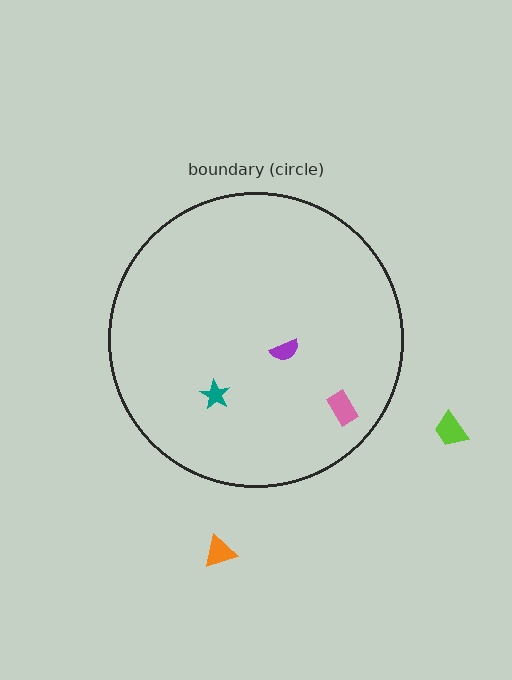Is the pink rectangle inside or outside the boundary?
Inside.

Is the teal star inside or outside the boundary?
Inside.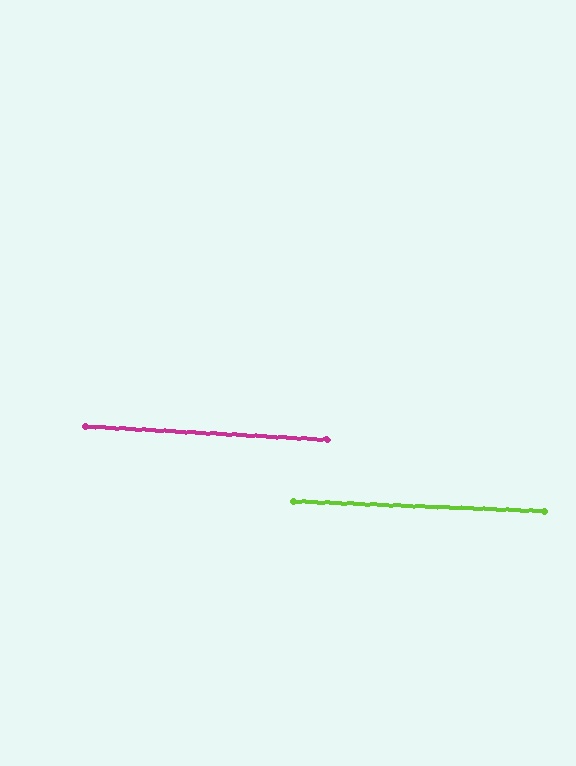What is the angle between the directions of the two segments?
Approximately 1 degree.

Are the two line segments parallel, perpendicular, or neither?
Parallel — their directions differ by only 0.8°.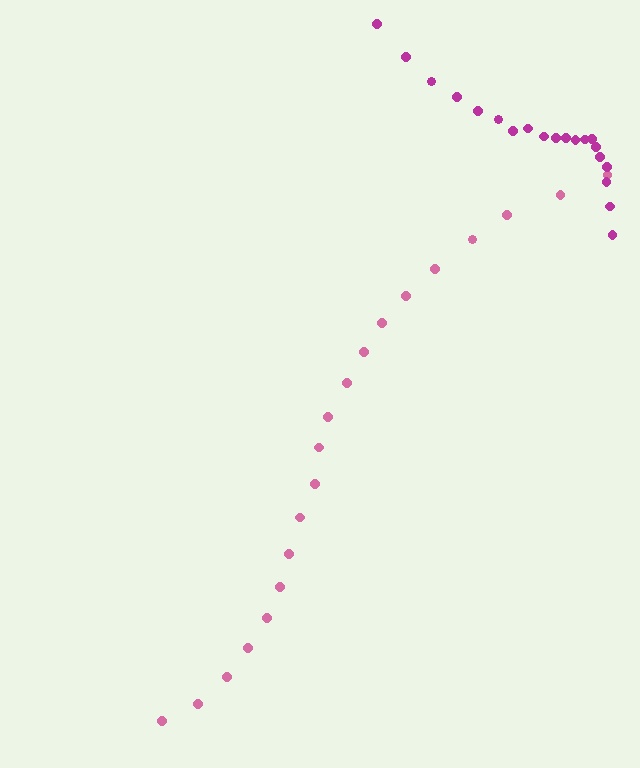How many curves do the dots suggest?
There are 2 distinct paths.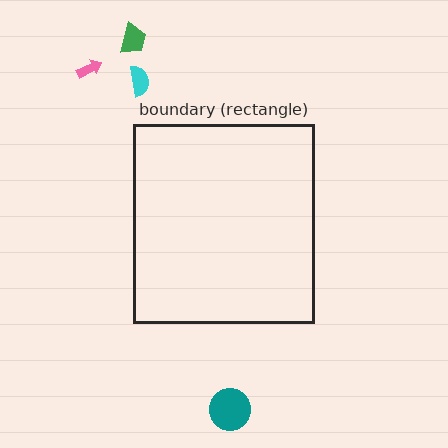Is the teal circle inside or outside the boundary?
Outside.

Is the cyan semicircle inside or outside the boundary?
Outside.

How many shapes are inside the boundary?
0 inside, 4 outside.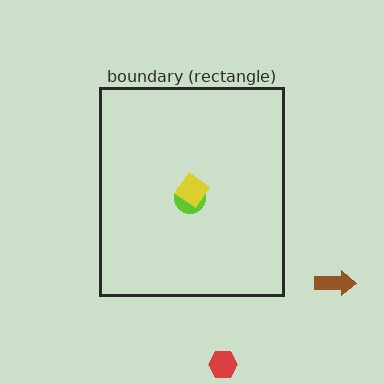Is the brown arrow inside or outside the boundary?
Outside.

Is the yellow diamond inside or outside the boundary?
Inside.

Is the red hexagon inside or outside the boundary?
Outside.